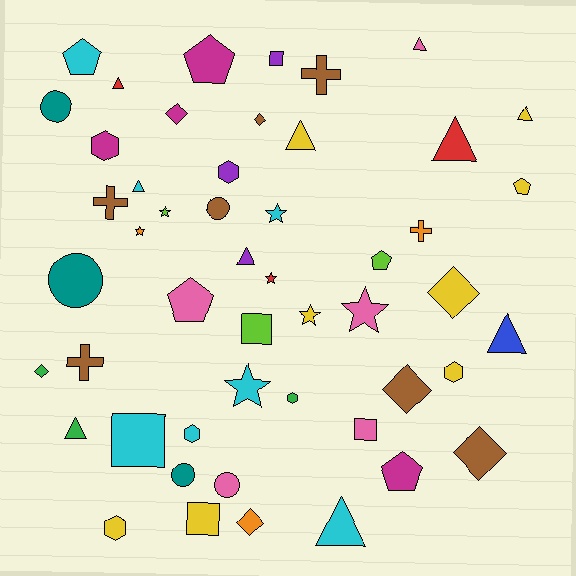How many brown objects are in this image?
There are 7 brown objects.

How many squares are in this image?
There are 5 squares.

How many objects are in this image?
There are 50 objects.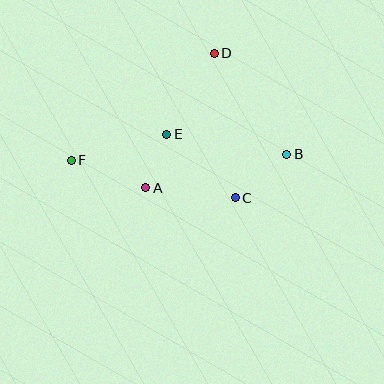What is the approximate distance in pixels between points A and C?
The distance between A and C is approximately 90 pixels.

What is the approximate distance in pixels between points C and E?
The distance between C and E is approximately 93 pixels.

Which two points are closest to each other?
Points A and E are closest to each other.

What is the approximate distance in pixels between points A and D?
The distance between A and D is approximately 151 pixels.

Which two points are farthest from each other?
Points B and F are farthest from each other.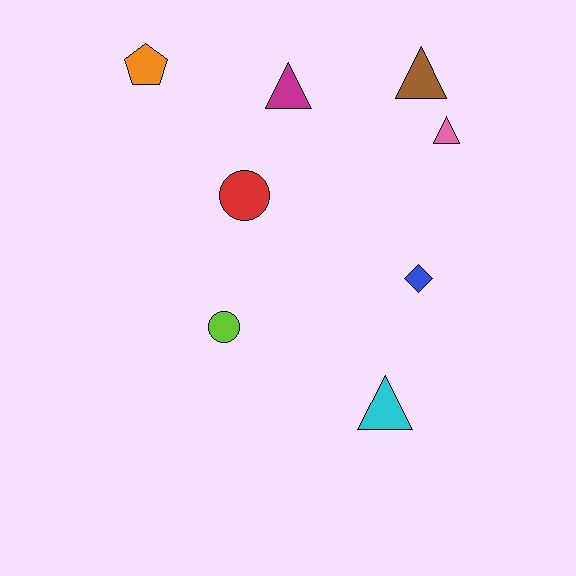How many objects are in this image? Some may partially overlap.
There are 8 objects.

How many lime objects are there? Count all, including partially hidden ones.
There is 1 lime object.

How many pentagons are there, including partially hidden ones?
There is 1 pentagon.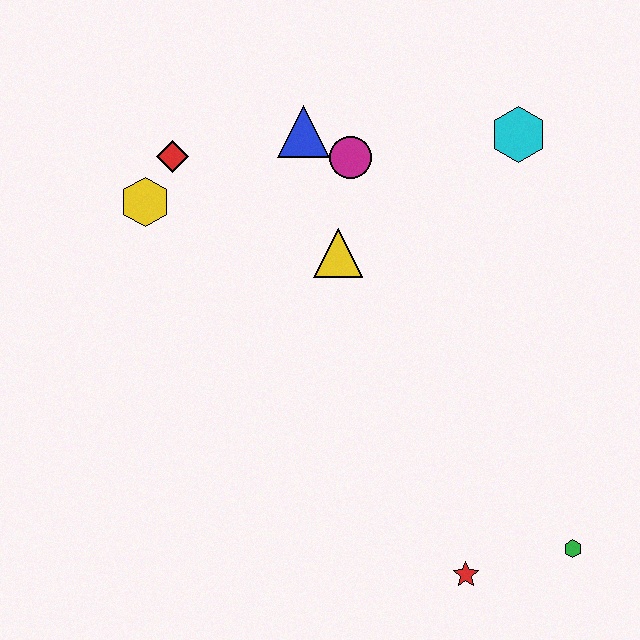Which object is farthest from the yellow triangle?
The green hexagon is farthest from the yellow triangle.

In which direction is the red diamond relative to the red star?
The red diamond is above the red star.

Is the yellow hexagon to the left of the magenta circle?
Yes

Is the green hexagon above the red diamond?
No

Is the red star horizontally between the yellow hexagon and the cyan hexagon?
Yes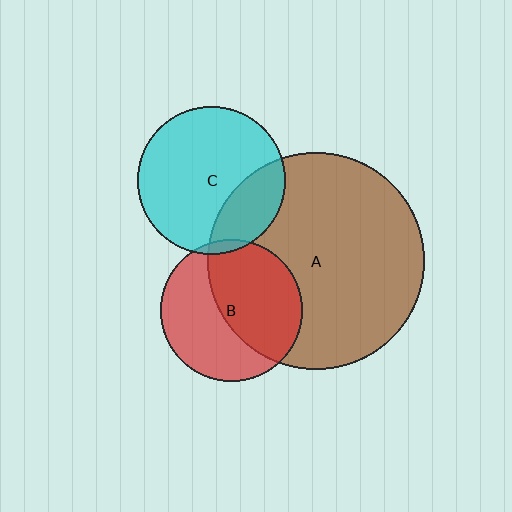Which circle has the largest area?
Circle A (brown).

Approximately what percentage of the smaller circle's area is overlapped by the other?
Approximately 50%.